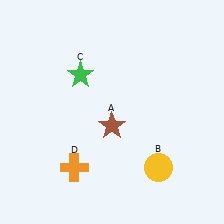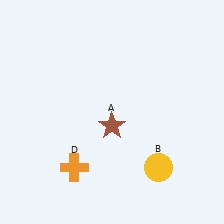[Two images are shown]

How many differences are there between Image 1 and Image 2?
There is 1 difference between the two images.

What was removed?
The green star (C) was removed in Image 2.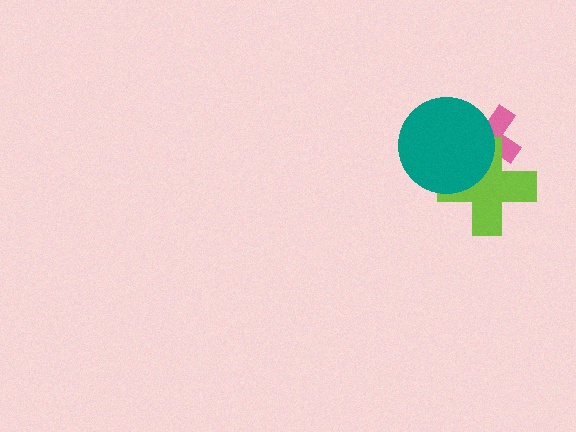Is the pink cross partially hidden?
Yes, it is partially covered by another shape.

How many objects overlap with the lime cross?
2 objects overlap with the lime cross.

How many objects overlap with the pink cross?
2 objects overlap with the pink cross.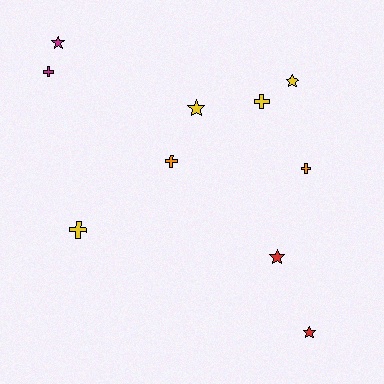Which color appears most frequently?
Yellow, with 4 objects.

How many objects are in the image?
There are 10 objects.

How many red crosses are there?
There are no red crosses.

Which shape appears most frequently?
Star, with 5 objects.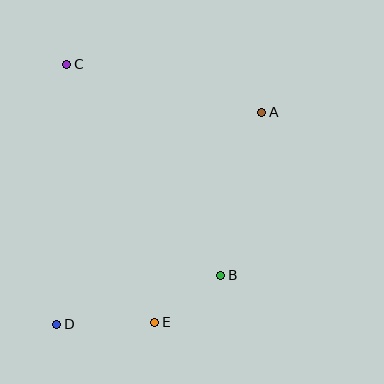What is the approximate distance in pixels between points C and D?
The distance between C and D is approximately 260 pixels.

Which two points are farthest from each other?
Points A and D are farthest from each other.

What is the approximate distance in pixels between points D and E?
The distance between D and E is approximately 98 pixels.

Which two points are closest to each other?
Points B and E are closest to each other.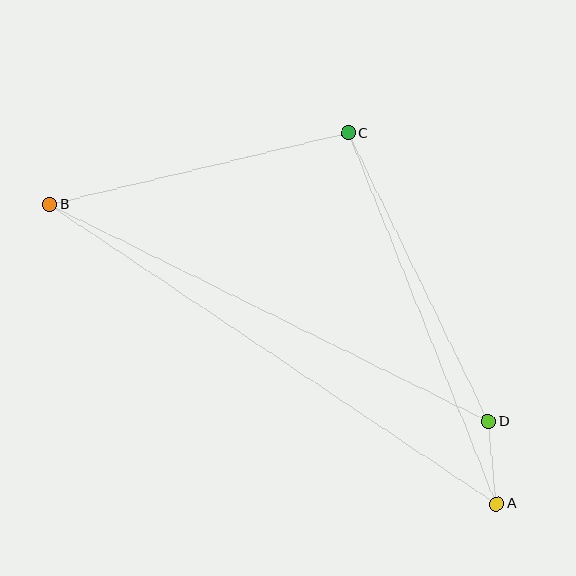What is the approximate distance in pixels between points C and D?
The distance between C and D is approximately 320 pixels.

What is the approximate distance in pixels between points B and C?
The distance between B and C is approximately 307 pixels.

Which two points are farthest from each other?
Points A and B are farthest from each other.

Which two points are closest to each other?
Points A and D are closest to each other.